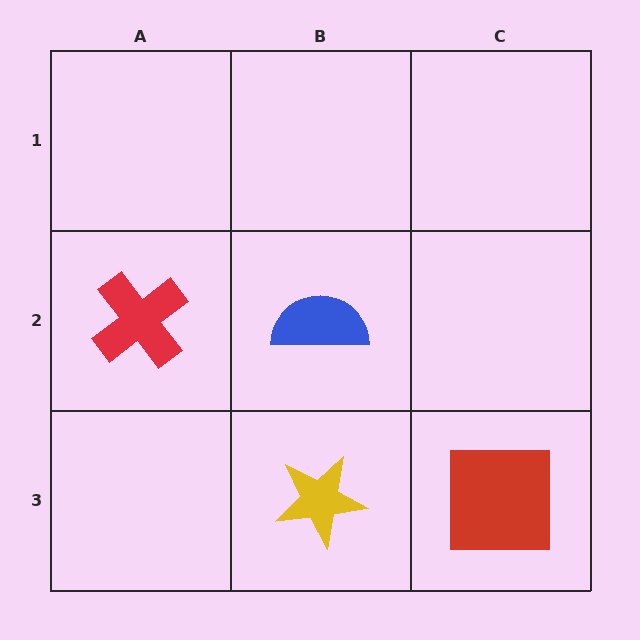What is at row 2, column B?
A blue semicircle.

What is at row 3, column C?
A red square.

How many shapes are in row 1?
0 shapes.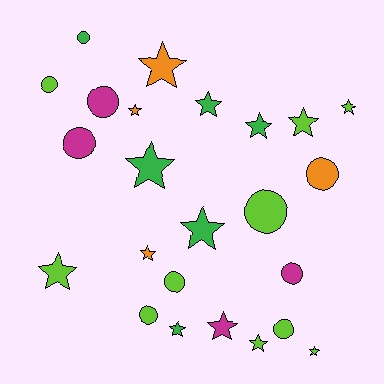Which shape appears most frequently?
Star, with 14 objects.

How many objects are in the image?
There are 24 objects.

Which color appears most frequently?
Lime, with 10 objects.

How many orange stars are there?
There are 3 orange stars.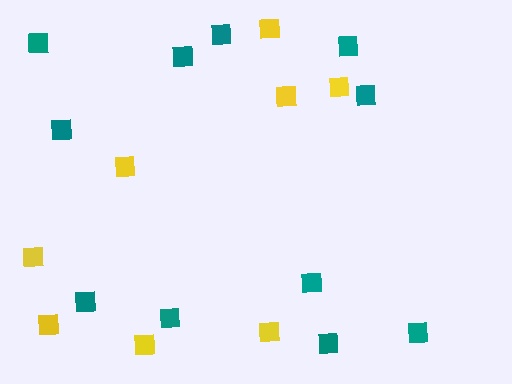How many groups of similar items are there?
There are 2 groups: one group of teal squares (11) and one group of yellow squares (8).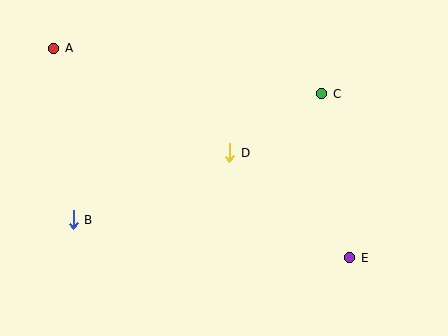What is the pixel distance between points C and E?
The distance between C and E is 167 pixels.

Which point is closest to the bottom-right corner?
Point E is closest to the bottom-right corner.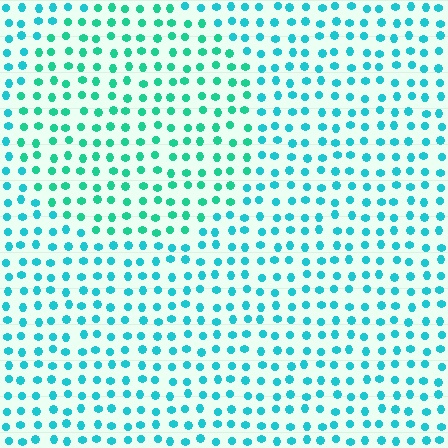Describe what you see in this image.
The image is filled with small cyan elements in a uniform arrangement. A circle-shaped region is visible where the elements are tinted to a slightly different hue, forming a subtle color boundary.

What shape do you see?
I see a circle.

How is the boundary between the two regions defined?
The boundary is defined purely by a slight shift in hue (about 24 degrees). Spacing, size, and orientation are identical on both sides.